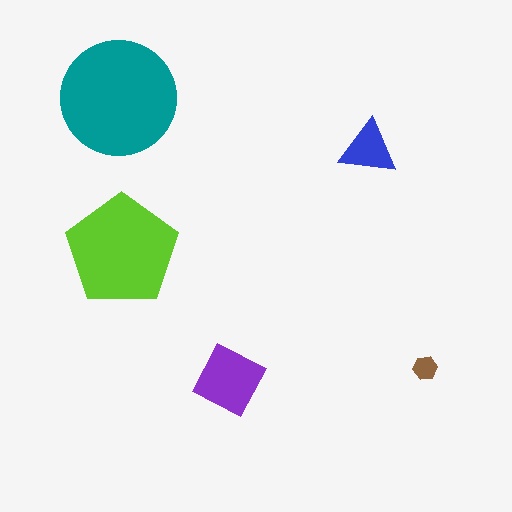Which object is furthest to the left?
The teal circle is leftmost.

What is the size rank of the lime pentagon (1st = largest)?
2nd.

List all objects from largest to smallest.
The teal circle, the lime pentagon, the purple diamond, the blue triangle, the brown hexagon.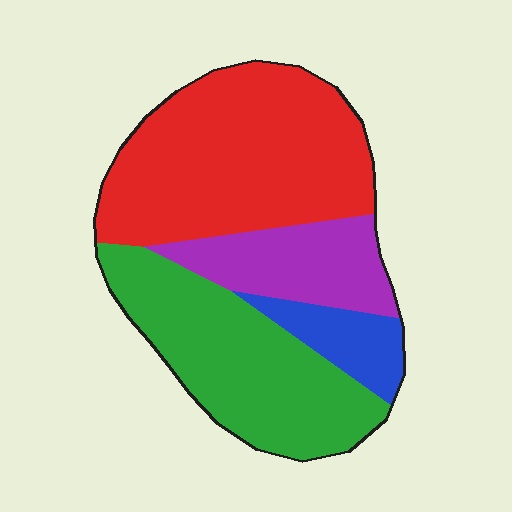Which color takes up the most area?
Red, at roughly 40%.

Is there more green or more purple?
Green.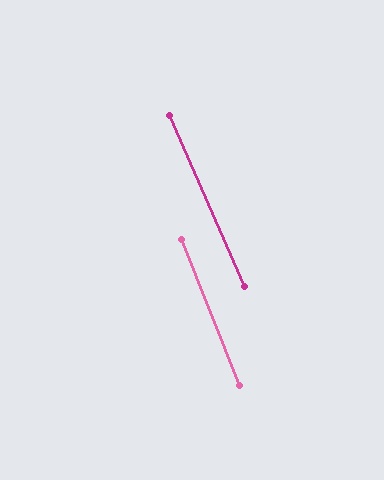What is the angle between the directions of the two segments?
Approximately 2 degrees.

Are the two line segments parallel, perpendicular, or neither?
Parallel — their directions differ by only 1.8°.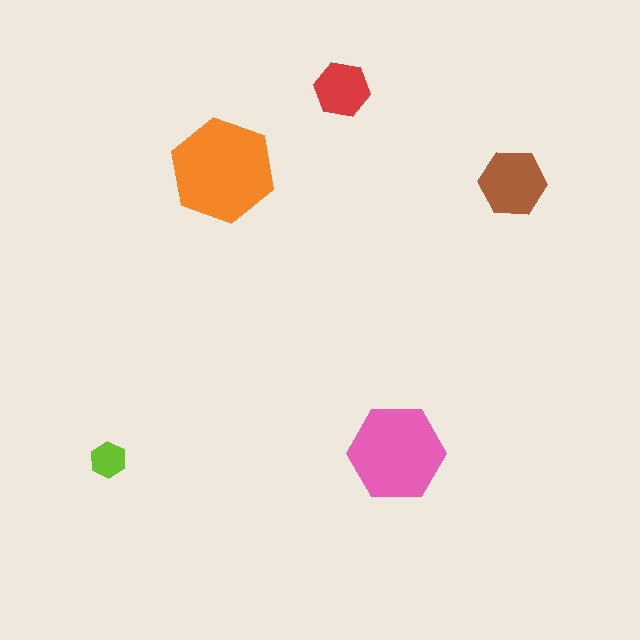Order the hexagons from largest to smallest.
the orange one, the pink one, the brown one, the red one, the lime one.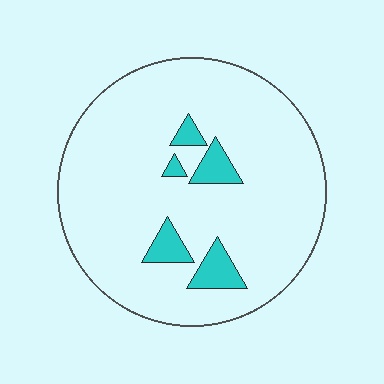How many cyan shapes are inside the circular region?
5.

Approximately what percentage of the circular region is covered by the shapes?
Approximately 10%.